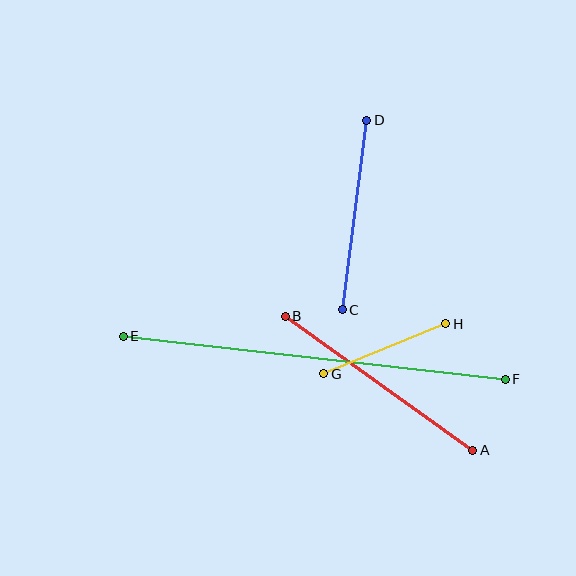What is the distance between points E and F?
The distance is approximately 384 pixels.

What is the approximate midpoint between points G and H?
The midpoint is at approximately (385, 349) pixels.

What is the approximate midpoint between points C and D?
The midpoint is at approximately (355, 215) pixels.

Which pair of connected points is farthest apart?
Points E and F are farthest apart.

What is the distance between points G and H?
The distance is approximately 132 pixels.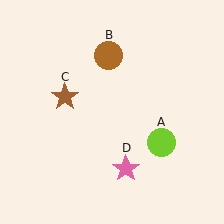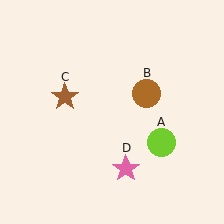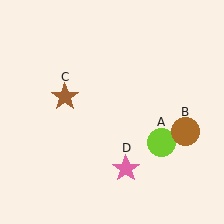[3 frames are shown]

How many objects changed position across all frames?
1 object changed position: brown circle (object B).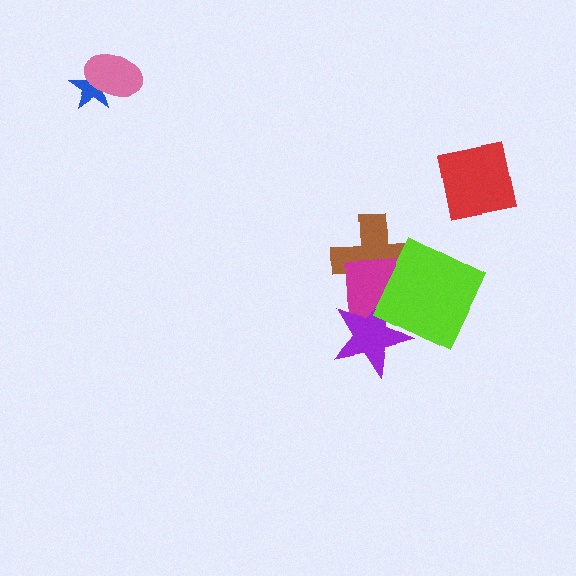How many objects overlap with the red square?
0 objects overlap with the red square.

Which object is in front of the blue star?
The pink ellipse is in front of the blue star.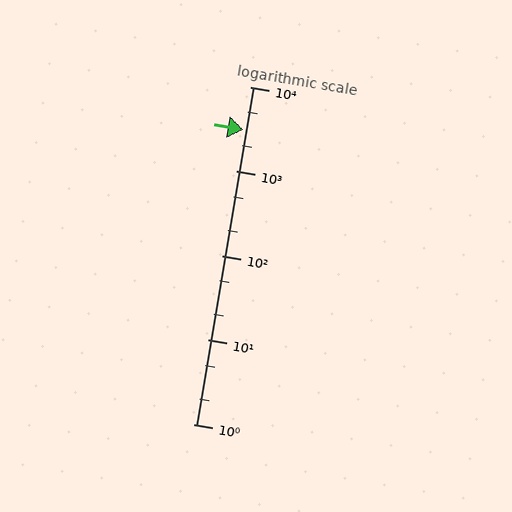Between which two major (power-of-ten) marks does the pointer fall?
The pointer is between 1000 and 10000.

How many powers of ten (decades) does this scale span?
The scale spans 4 decades, from 1 to 10000.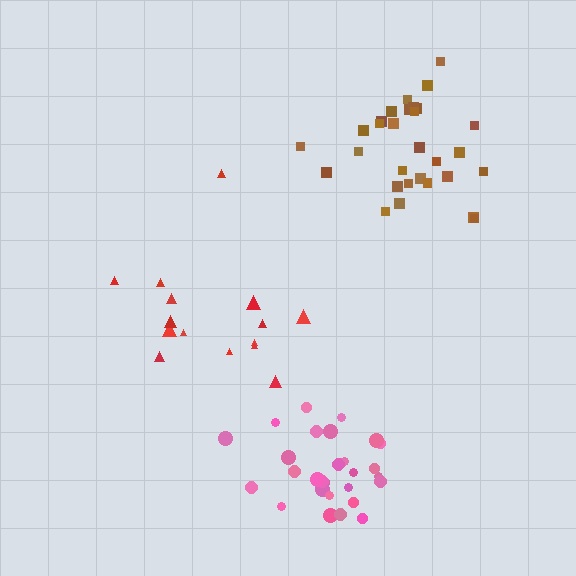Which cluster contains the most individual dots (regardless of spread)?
Brown (31).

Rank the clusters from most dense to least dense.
pink, brown, red.